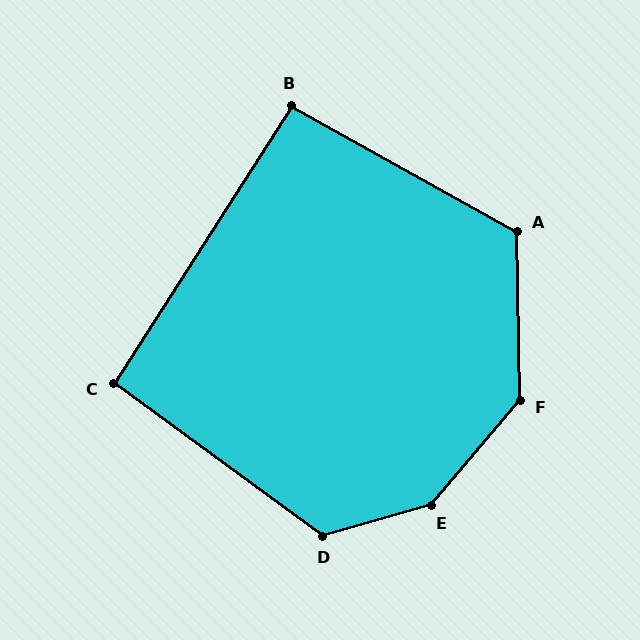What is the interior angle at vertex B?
Approximately 94 degrees (approximately right).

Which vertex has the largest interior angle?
E, at approximately 146 degrees.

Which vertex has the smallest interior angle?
C, at approximately 93 degrees.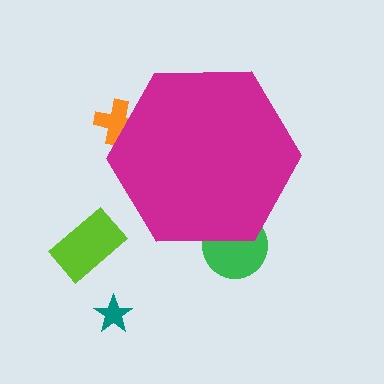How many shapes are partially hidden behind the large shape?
2 shapes are partially hidden.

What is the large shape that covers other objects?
A magenta hexagon.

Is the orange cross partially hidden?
Yes, the orange cross is partially hidden behind the magenta hexagon.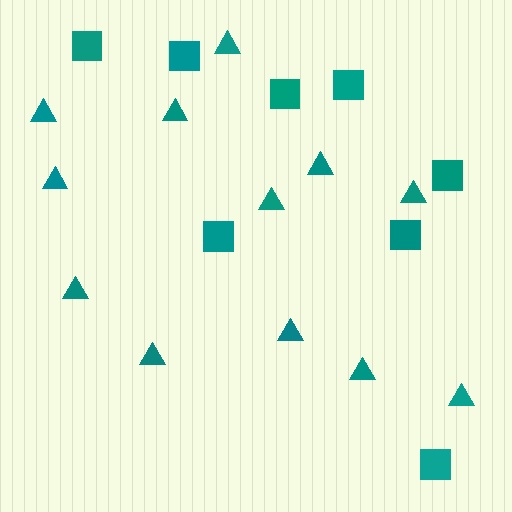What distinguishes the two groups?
There are 2 groups: one group of squares (8) and one group of triangles (12).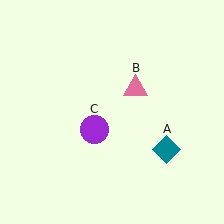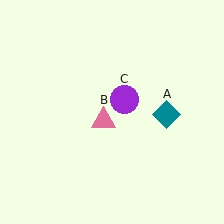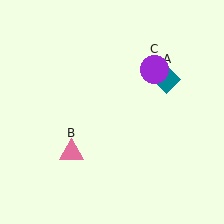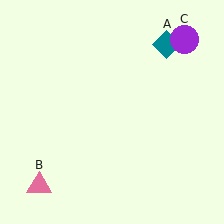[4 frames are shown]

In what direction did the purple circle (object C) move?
The purple circle (object C) moved up and to the right.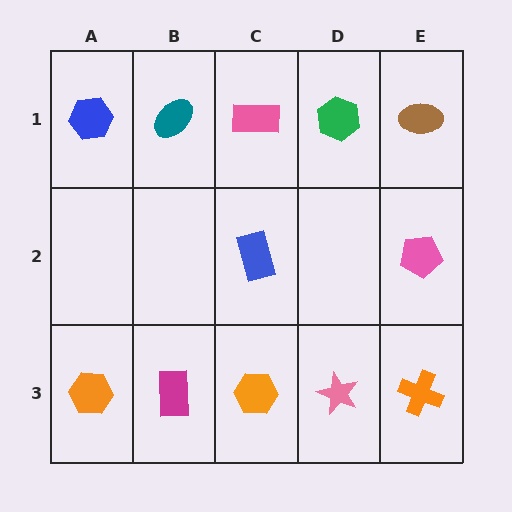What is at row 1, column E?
A brown ellipse.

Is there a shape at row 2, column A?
No, that cell is empty.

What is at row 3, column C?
An orange hexagon.